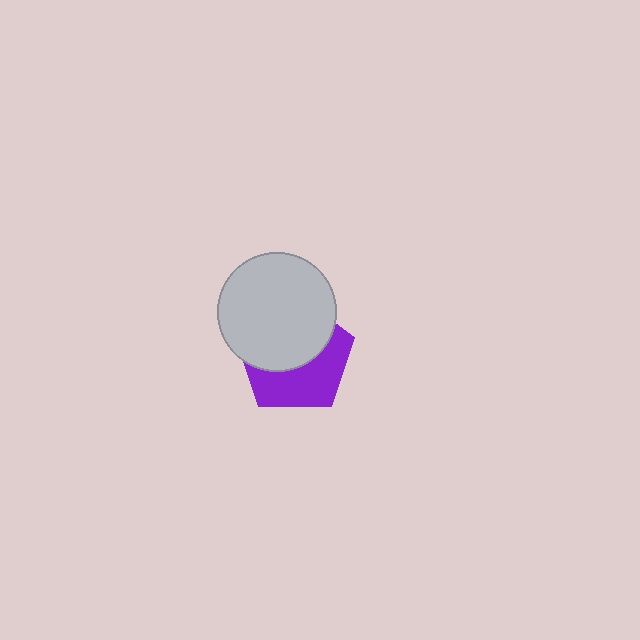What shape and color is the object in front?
The object in front is a light gray circle.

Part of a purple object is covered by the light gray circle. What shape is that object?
It is a pentagon.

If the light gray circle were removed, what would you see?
You would see the complete purple pentagon.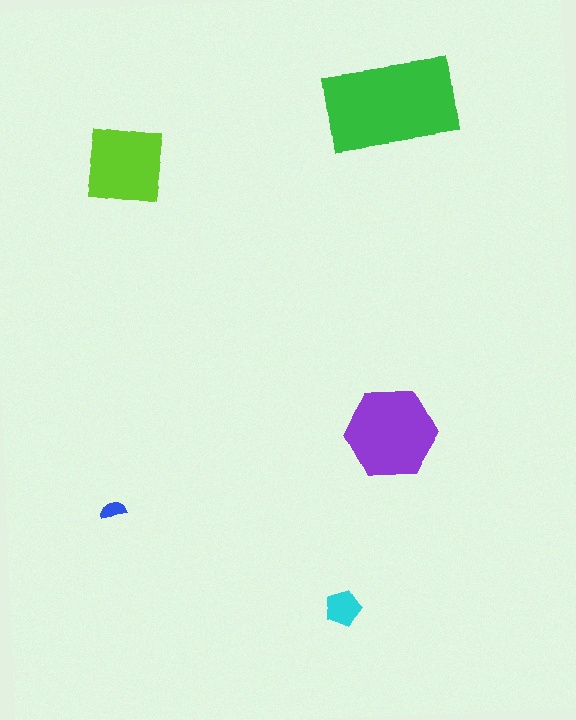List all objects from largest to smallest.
The green rectangle, the purple hexagon, the lime square, the cyan pentagon, the blue semicircle.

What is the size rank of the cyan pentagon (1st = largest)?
4th.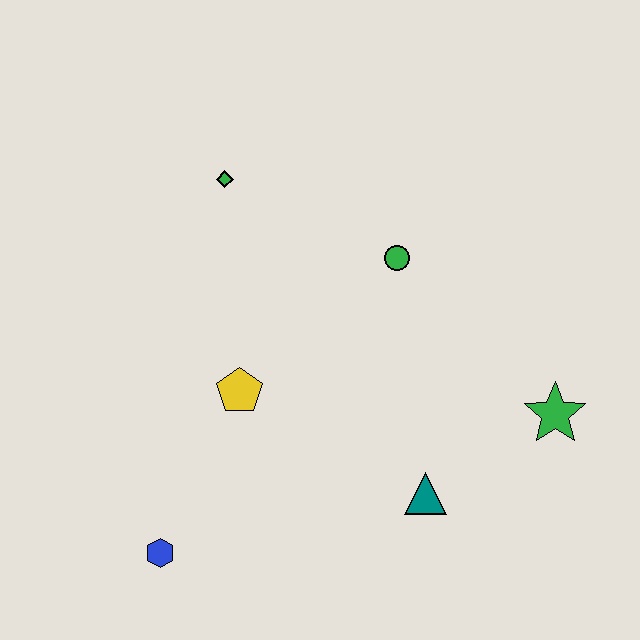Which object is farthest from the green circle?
The blue hexagon is farthest from the green circle.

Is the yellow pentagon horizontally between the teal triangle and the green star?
No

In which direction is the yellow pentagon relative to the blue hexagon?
The yellow pentagon is above the blue hexagon.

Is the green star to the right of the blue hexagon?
Yes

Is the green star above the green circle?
No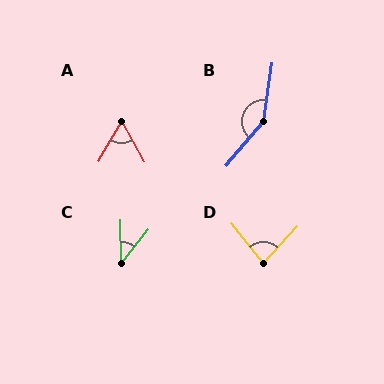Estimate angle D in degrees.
Approximately 82 degrees.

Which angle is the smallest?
C, at approximately 39 degrees.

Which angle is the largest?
B, at approximately 148 degrees.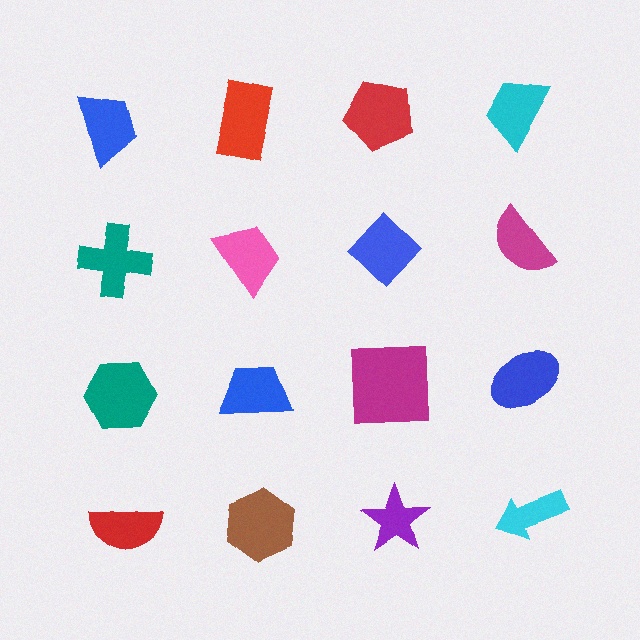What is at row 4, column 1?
A red semicircle.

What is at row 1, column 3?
A red pentagon.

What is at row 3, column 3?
A magenta square.